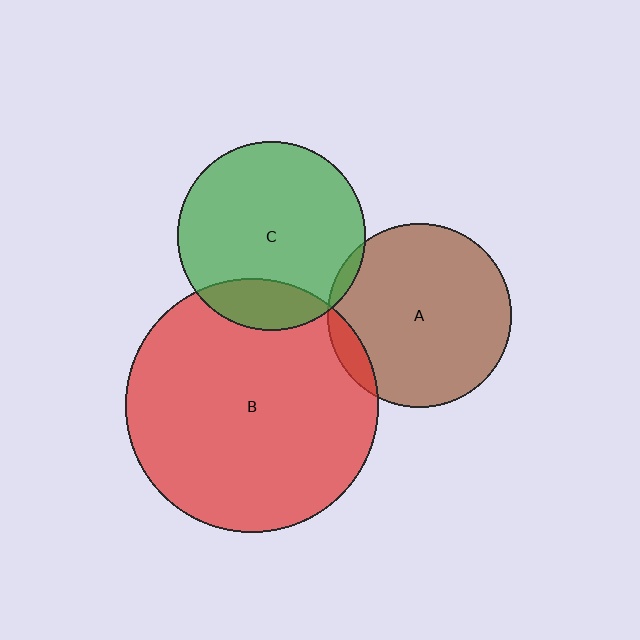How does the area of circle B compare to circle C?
Approximately 1.8 times.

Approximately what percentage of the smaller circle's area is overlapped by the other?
Approximately 5%.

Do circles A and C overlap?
Yes.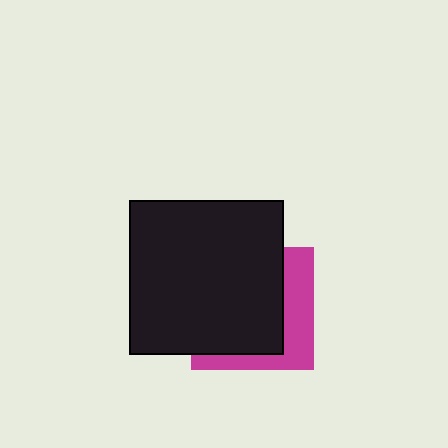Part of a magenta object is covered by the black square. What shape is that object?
It is a square.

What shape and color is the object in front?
The object in front is a black square.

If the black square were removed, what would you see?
You would see the complete magenta square.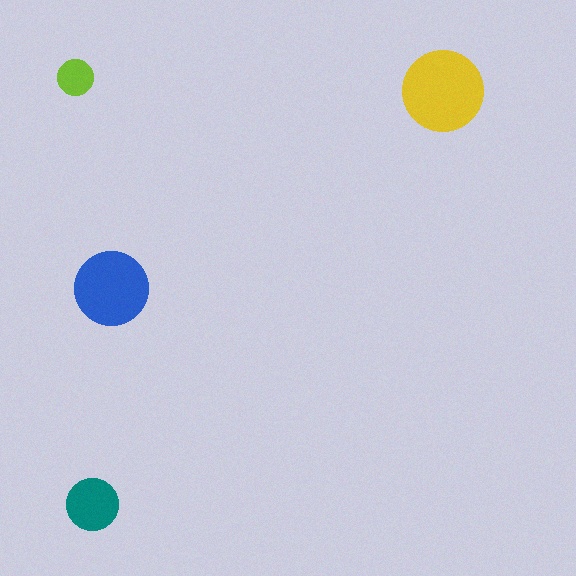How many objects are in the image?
There are 4 objects in the image.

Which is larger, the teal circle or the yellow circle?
The yellow one.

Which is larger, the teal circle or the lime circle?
The teal one.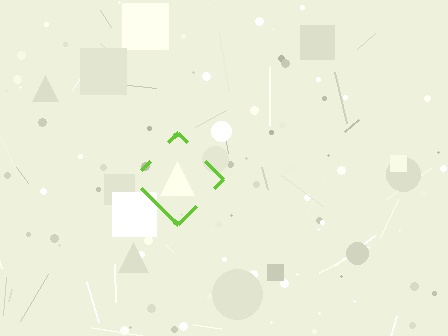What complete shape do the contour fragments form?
The contour fragments form a diamond.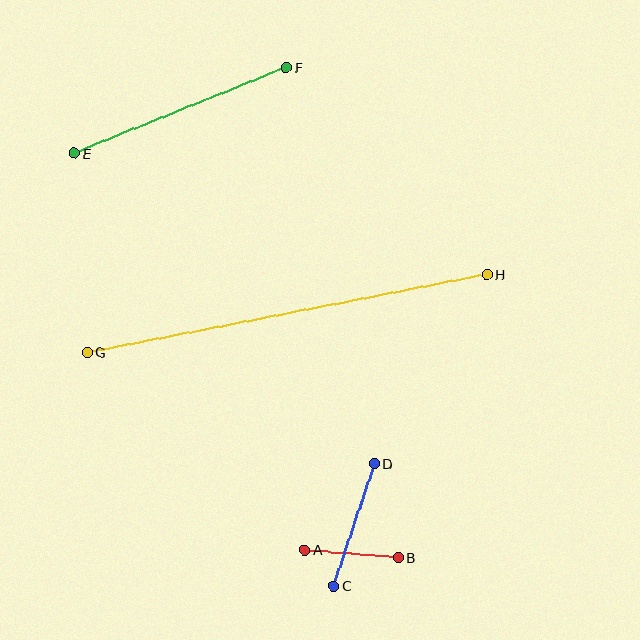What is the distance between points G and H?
The distance is approximately 408 pixels.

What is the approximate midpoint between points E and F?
The midpoint is at approximately (180, 110) pixels.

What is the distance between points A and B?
The distance is approximately 94 pixels.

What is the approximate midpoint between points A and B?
The midpoint is at approximately (352, 554) pixels.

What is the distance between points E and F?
The distance is approximately 229 pixels.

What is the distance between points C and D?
The distance is approximately 129 pixels.